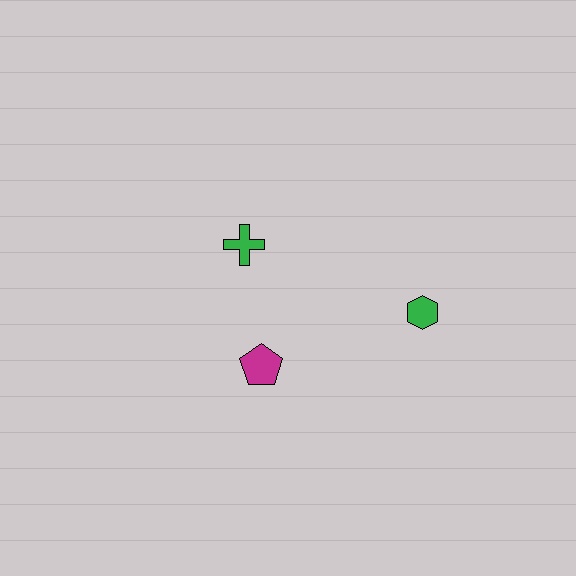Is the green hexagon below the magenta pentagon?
No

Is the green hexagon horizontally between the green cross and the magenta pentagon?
No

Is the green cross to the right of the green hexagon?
No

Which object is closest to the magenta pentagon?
The green cross is closest to the magenta pentagon.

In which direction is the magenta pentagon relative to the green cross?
The magenta pentagon is below the green cross.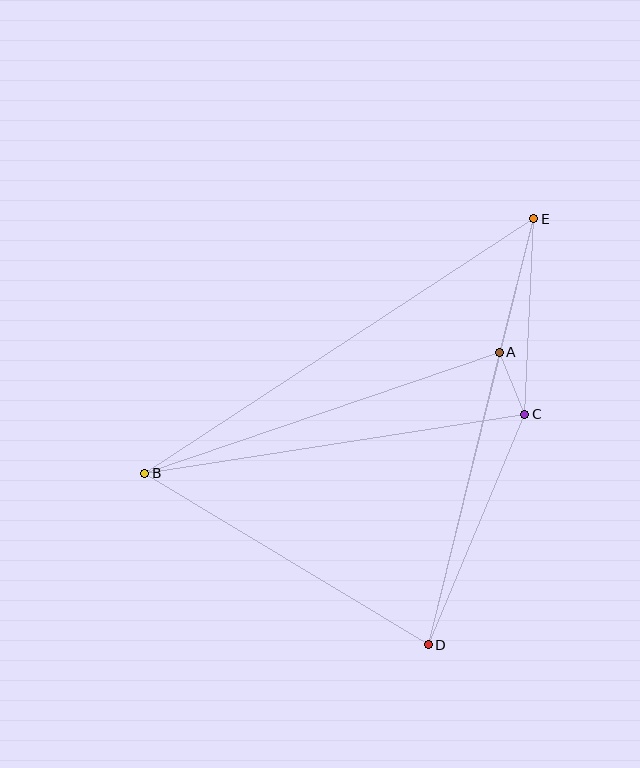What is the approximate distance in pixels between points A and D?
The distance between A and D is approximately 301 pixels.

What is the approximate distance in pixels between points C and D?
The distance between C and D is approximately 250 pixels.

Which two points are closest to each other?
Points A and C are closest to each other.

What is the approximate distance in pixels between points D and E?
The distance between D and E is approximately 439 pixels.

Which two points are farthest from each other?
Points B and E are farthest from each other.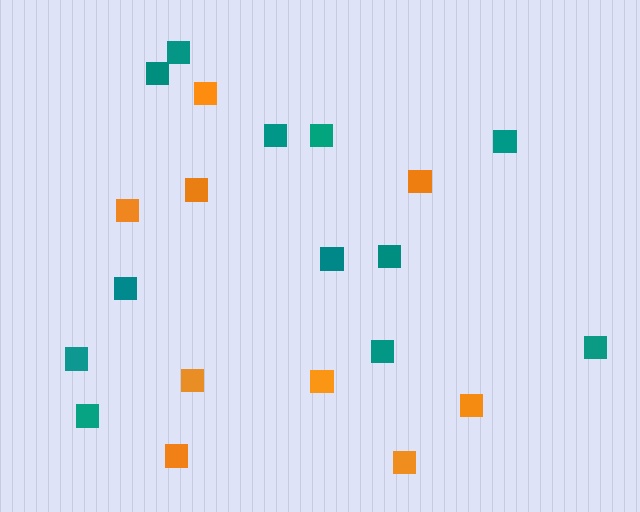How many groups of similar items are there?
There are 2 groups: one group of teal squares (12) and one group of orange squares (9).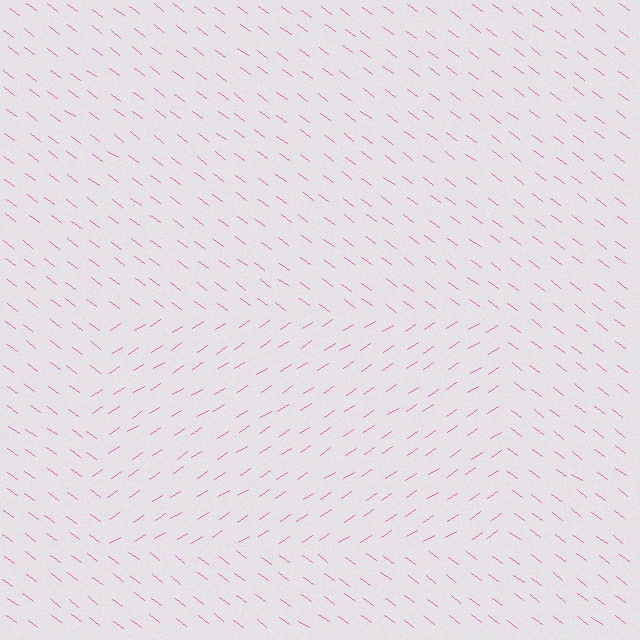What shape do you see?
I see a rectangle.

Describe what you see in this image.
The image is filled with small pink line segments. A rectangle region in the image has lines oriented differently from the surrounding lines, creating a visible texture boundary.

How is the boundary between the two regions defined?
The boundary is defined purely by a change in line orientation (approximately 70 degrees difference). All lines are the same color and thickness.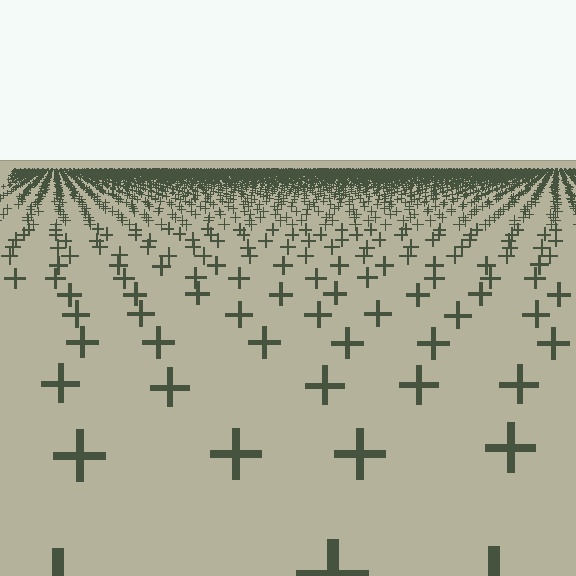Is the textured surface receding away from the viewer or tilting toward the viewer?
The surface is receding away from the viewer. Texture elements get smaller and denser toward the top.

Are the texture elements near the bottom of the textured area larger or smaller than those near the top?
Larger. Near the bottom, elements are closer to the viewer and appear at a bigger on-screen size.